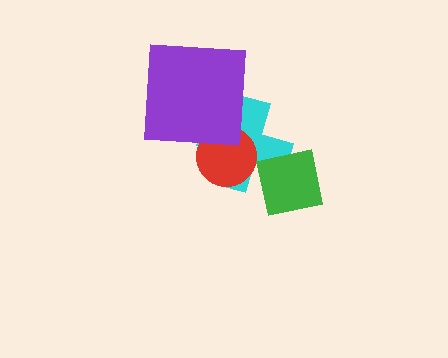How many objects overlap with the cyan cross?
3 objects overlap with the cyan cross.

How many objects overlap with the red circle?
2 objects overlap with the red circle.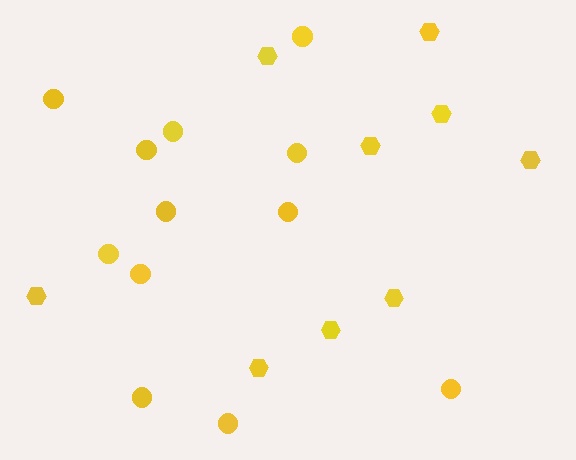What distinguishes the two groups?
There are 2 groups: one group of hexagons (9) and one group of circles (12).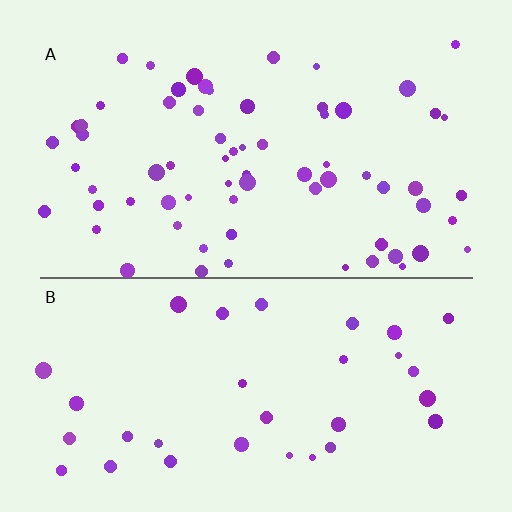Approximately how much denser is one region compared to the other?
Approximately 2.0× — region A over region B.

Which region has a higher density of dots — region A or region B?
A (the top).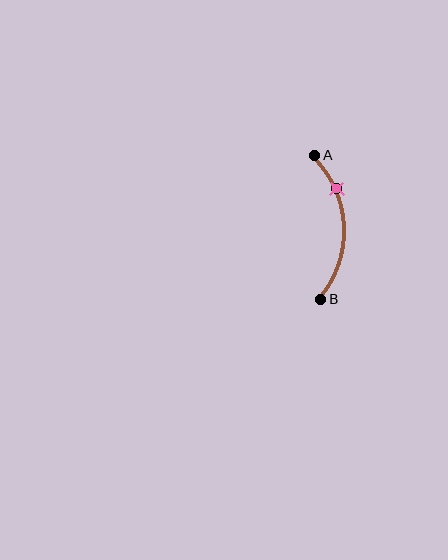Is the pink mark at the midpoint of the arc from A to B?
No. The pink mark lies on the arc but is closer to endpoint A. The arc midpoint would be at the point on the curve equidistant along the arc from both A and B.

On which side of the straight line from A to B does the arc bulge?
The arc bulges to the right of the straight line connecting A and B.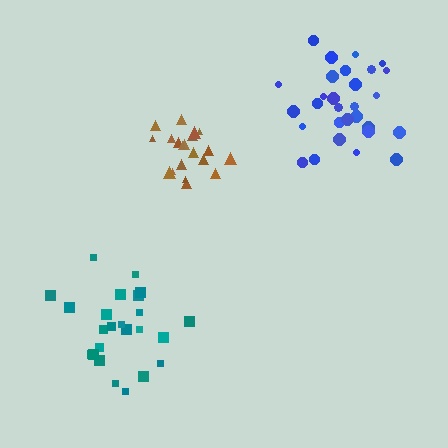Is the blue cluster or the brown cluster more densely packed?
Brown.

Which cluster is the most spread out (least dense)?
Blue.